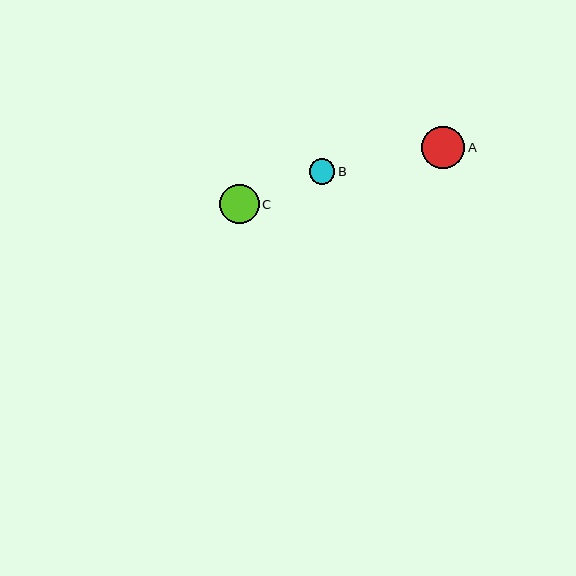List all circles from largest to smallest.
From largest to smallest: A, C, B.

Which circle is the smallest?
Circle B is the smallest with a size of approximately 26 pixels.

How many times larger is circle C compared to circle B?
Circle C is approximately 1.5 times the size of circle B.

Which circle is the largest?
Circle A is the largest with a size of approximately 43 pixels.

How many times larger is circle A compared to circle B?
Circle A is approximately 1.7 times the size of circle B.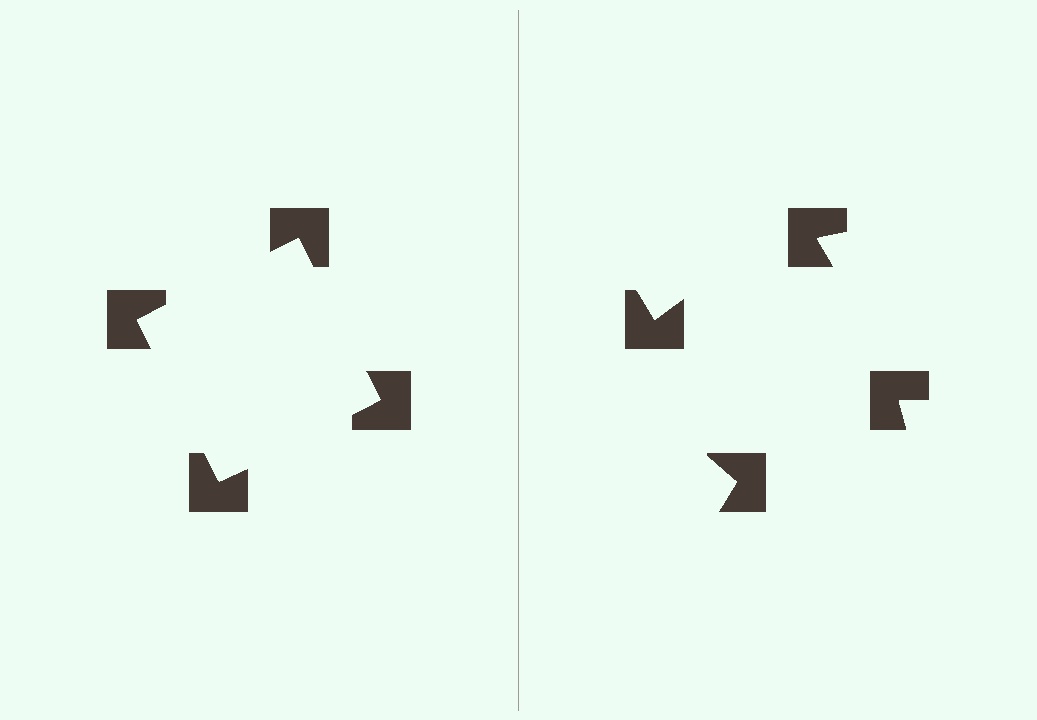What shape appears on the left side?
An illusory square.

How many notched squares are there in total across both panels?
8 — 4 on each side.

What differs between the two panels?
The notched squares are positioned identically on both sides; only the wedge orientations differ. On the left they align to a square; on the right they are misaligned.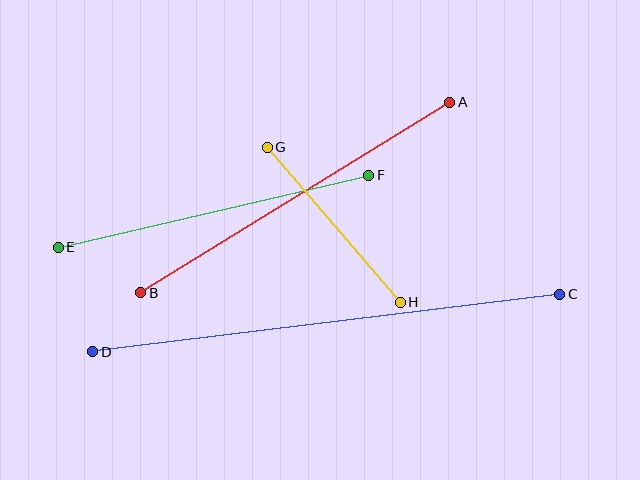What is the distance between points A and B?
The distance is approximately 363 pixels.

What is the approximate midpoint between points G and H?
The midpoint is at approximately (334, 225) pixels.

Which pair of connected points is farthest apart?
Points C and D are farthest apart.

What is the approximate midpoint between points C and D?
The midpoint is at approximately (326, 323) pixels.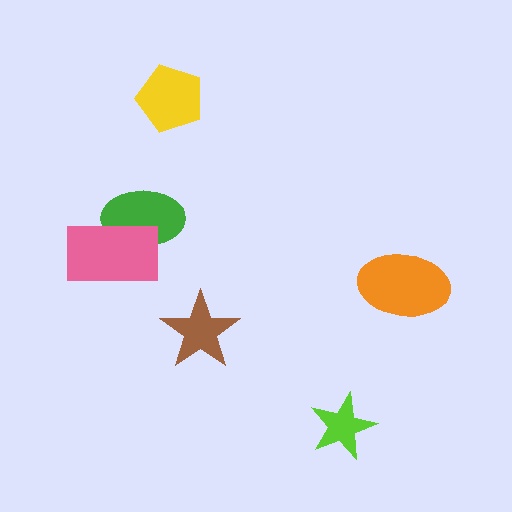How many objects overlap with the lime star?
0 objects overlap with the lime star.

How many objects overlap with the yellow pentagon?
0 objects overlap with the yellow pentagon.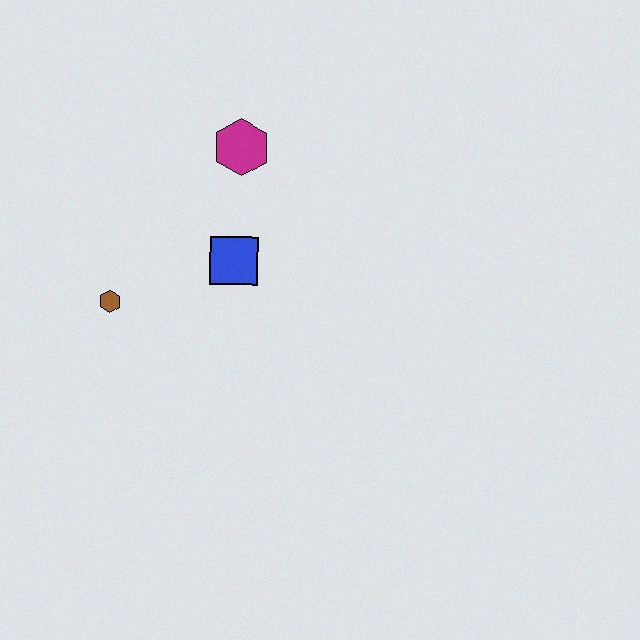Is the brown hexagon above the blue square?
No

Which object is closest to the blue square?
The magenta hexagon is closest to the blue square.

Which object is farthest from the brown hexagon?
The magenta hexagon is farthest from the brown hexagon.